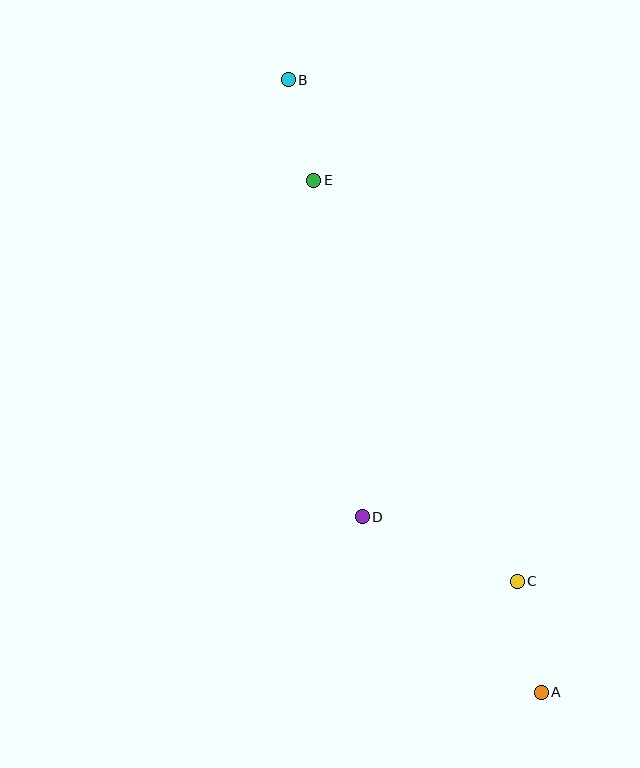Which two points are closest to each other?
Points B and E are closest to each other.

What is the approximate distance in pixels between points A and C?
The distance between A and C is approximately 114 pixels.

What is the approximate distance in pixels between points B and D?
The distance between B and D is approximately 443 pixels.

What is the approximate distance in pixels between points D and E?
The distance between D and E is approximately 340 pixels.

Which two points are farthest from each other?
Points A and B are farthest from each other.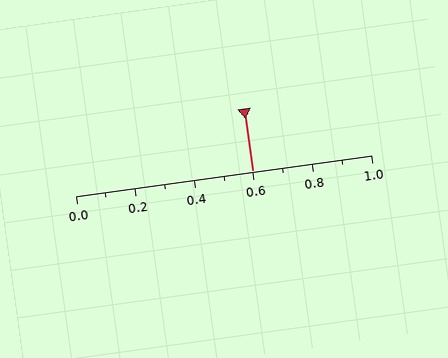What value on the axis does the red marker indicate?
The marker indicates approximately 0.6.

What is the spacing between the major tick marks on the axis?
The major ticks are spaced 0.2 apart.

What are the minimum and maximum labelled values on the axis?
The axis runs from 0.0 to 1.0.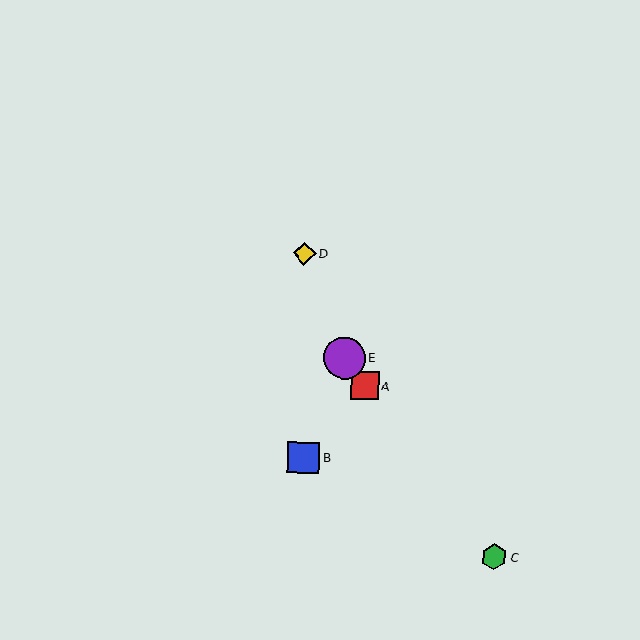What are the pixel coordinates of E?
Object E is at (344, 358).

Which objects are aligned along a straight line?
Objects A, C, E are aligned along a straight line.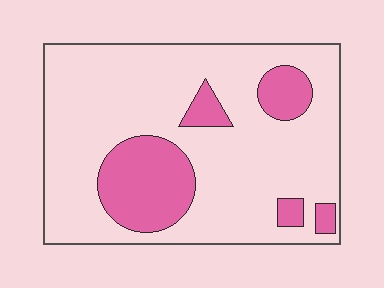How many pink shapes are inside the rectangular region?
5.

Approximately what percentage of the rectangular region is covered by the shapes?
Approximately 20%.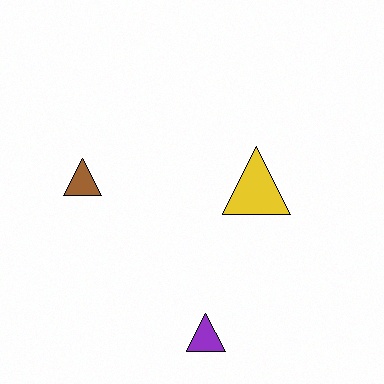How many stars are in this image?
There are no stars.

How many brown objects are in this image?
There is 1 brown object.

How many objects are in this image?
There are 3 objects.